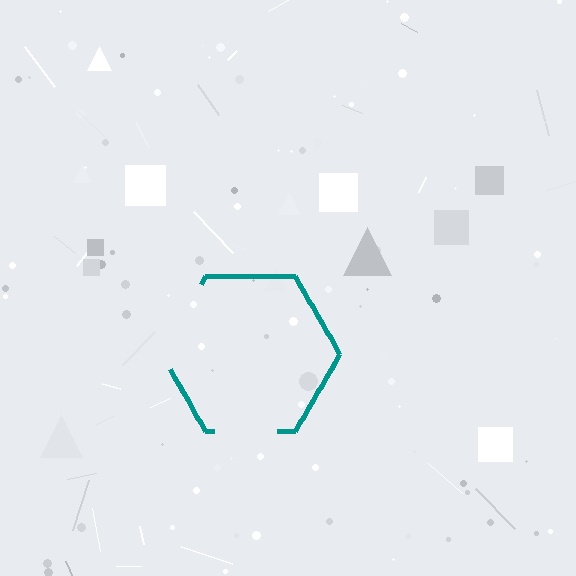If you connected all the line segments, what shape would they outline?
They would outline a hexagon.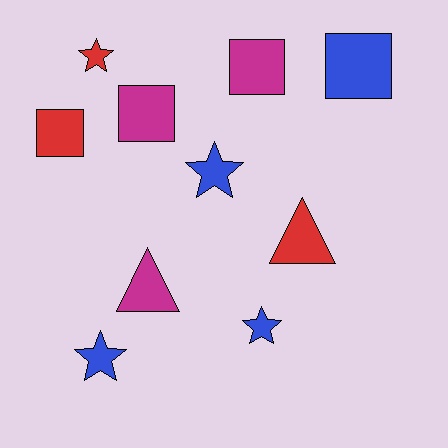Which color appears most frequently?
Blue, with 4 objects.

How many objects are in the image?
There are 10 objects.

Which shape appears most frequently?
Star, with 4 objects.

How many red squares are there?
There is 1 red square.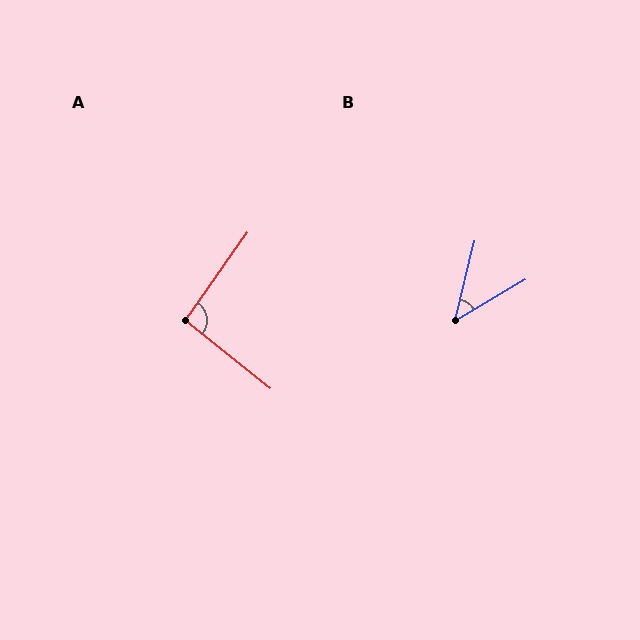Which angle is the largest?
A, at approximately 94 degrees.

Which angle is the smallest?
B, at approximately 45 degrees.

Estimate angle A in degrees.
Approximately 94 degrees.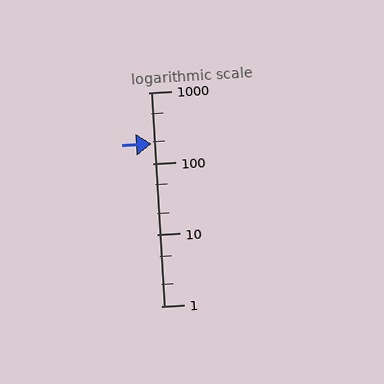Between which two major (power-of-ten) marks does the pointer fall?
The pointer is between 100 and 1000.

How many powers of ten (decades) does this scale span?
The scale spans 3 decades, from 1 to 1000.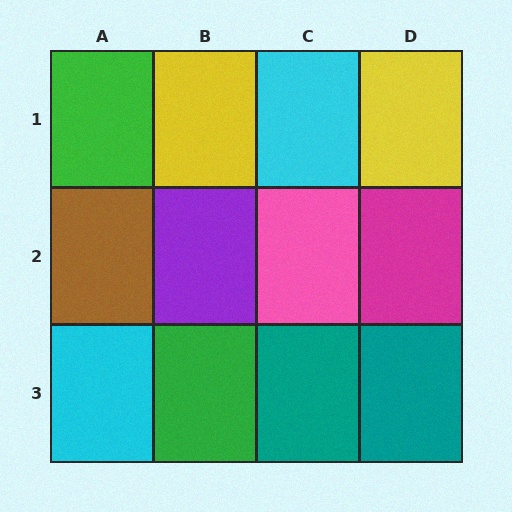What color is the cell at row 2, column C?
Pink.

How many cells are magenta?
1 cell is magenta.